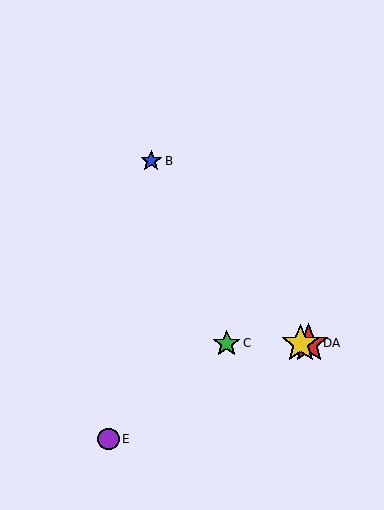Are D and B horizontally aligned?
No, D is at y≈343 and B is at y≈161.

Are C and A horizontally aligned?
Yes, both are at y≈343.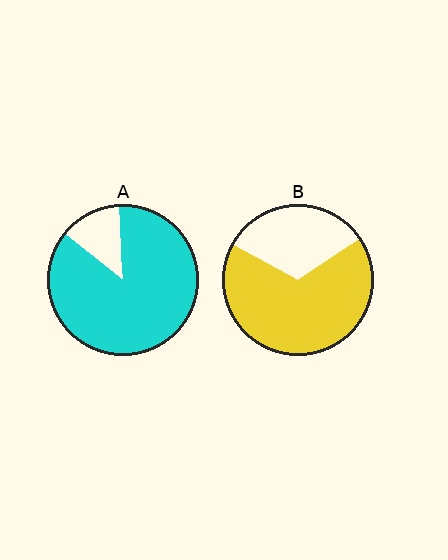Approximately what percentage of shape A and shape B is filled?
A is approximately 85% and B is approximately 65%.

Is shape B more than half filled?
Yes.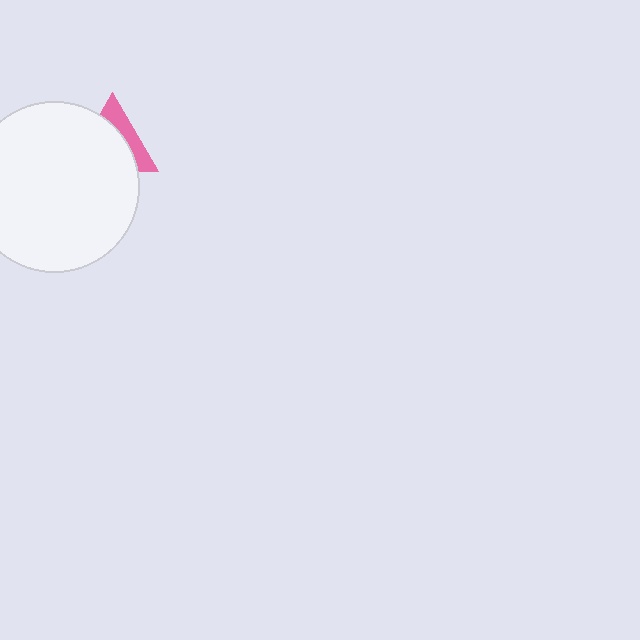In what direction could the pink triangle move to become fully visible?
The pink triangle could move toward the upper-right. That would shift it out from behind the white circle entirely.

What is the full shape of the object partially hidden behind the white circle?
The partially hidden object is a pink triangle.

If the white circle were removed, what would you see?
You would see the complete pink triangle.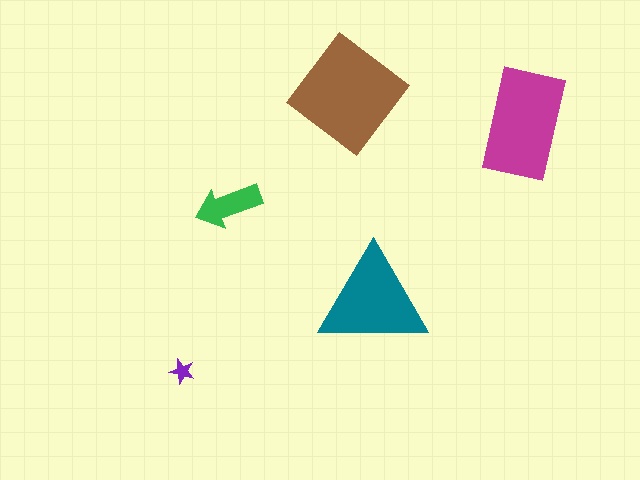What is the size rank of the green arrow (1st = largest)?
4th.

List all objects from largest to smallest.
The brown diamond, the magenta rectangle, the teal triangle, the green arrow, the purple star.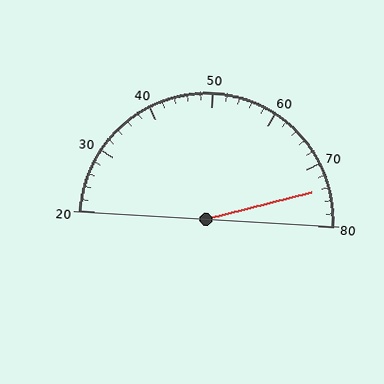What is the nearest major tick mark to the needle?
The nearest major tick mark is 70.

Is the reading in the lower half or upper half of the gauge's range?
The reading is in the upper half of the range (20 to 80).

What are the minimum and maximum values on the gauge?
The gauge ranges from 20 to 80.